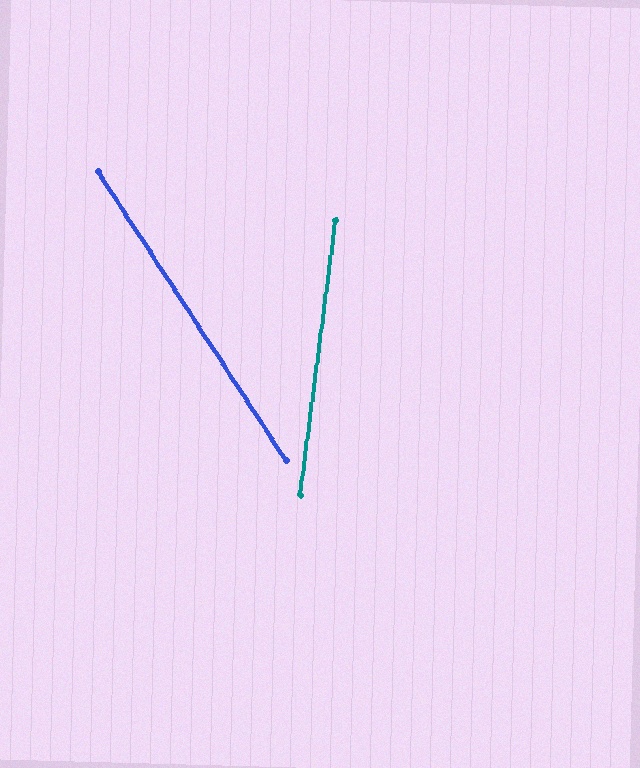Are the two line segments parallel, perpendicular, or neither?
Neither parallel nor perpendicular — they differ by about 40°.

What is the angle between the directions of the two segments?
Approximately 40 degrees.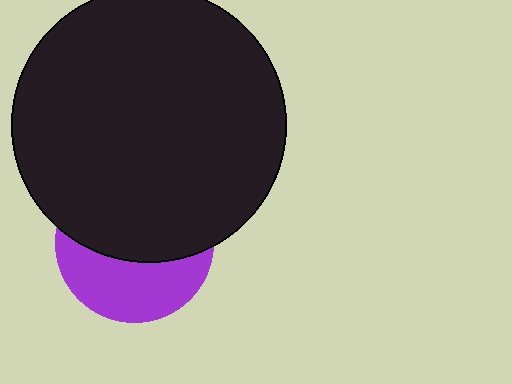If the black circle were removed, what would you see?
You would see the complete purple circle.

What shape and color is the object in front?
The object in front is a black circle.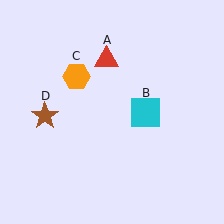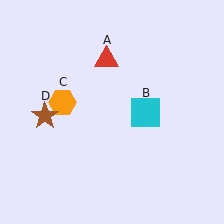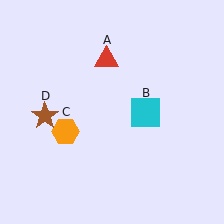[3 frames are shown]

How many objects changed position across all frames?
1 object changed position: orange hexagon (object C).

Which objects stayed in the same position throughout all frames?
Red triangle (object A) and cyan square (object B) and brown star (object D) remained stationary.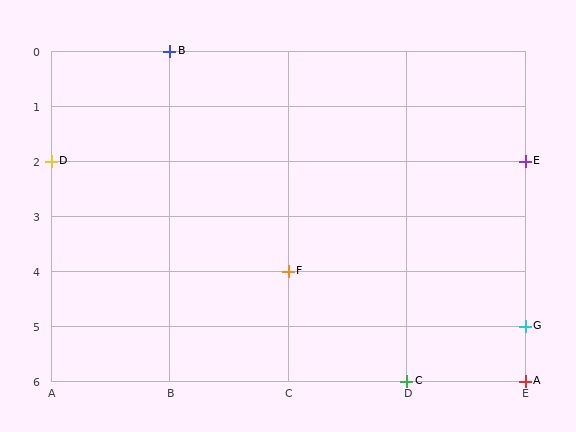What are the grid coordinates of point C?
Point C is at grid coordinates (D, 6).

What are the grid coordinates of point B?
Point B is at grid coordinates (B, 0).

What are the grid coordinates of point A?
Point A is at grid coordinates (E, 6).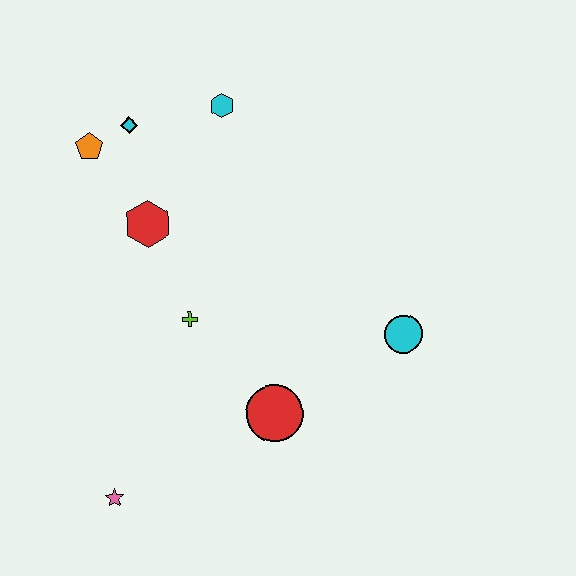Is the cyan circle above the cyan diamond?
No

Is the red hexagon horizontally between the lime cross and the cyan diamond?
Yes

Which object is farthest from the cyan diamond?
The pink star is farthest from the cyan diamond.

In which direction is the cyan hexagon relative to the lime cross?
The cyan hexagon is above the lime cross.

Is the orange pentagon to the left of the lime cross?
Yes